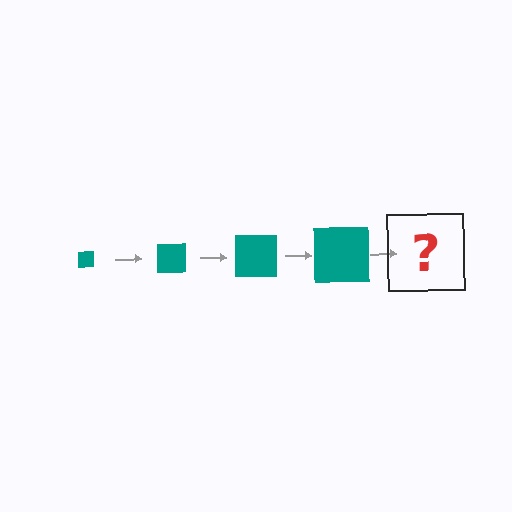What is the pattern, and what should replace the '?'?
The pattern is that the square gets progressively larger each step. The '?' should be a teal square, larger than the previous one.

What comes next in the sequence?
The next element should be a teal square, larger than the previous one.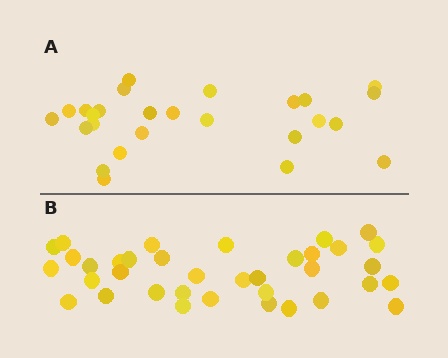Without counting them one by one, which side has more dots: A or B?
Region B (the bottom region) has more dots.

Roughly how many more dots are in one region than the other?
Region B has roughly 10 or so more dots than region A.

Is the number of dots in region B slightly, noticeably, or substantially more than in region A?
Region B has noticeably more, but not dramatically so. The ratio is roughly 1.4 to 1.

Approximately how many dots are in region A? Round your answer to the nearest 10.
About 30 dots. (The exact count is 26, which rounds to 30.)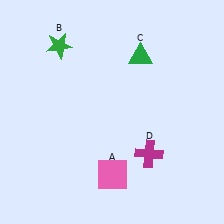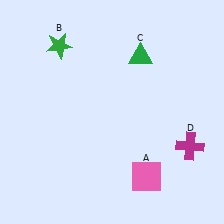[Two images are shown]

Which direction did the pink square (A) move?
The pink square (A) moved right.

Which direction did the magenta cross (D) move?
The magenta cross (D) moved right.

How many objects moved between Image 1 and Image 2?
2 objects moved between the two images.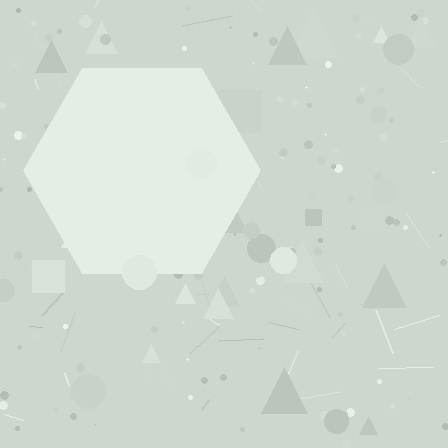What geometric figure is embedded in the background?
A hexagon is embedded in the background.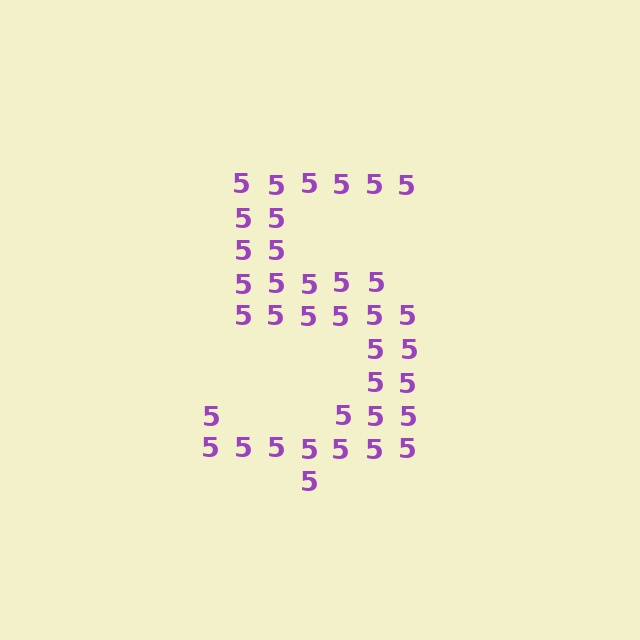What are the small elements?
The small elements are digit 5's.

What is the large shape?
The large shape is the digit 5.